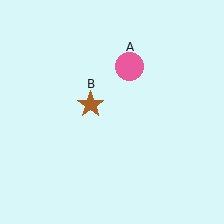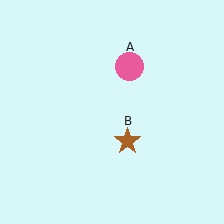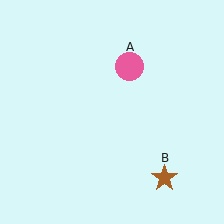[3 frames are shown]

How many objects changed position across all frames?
1 object changed position: brown star (object B).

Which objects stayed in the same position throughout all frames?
Pink circle (object A) remained stationary.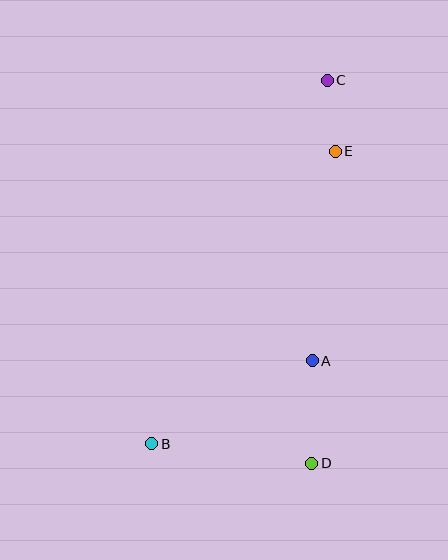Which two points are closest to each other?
Points C and E are closest to each other.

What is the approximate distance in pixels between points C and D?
The distance between C and D is approximately 383 pixels.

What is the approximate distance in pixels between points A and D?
The distance between A and D is approximately 102 pixels.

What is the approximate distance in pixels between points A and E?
The distance between A and E is approximately 211 pixels.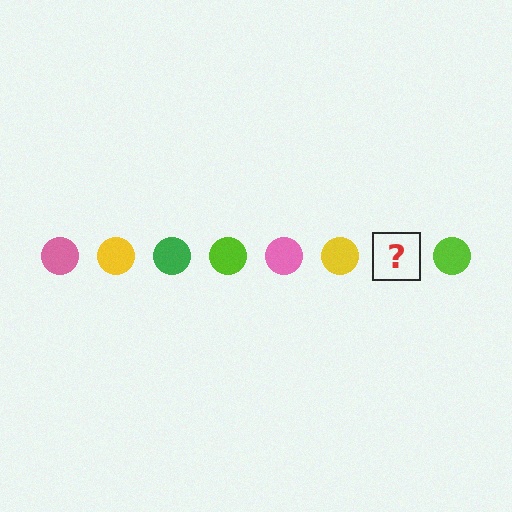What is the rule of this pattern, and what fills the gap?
The rule is that the pattern cycles through pink, yellow, green, lime circles. The gap should be filled with a green circle.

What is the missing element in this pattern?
The missing element is a green circle.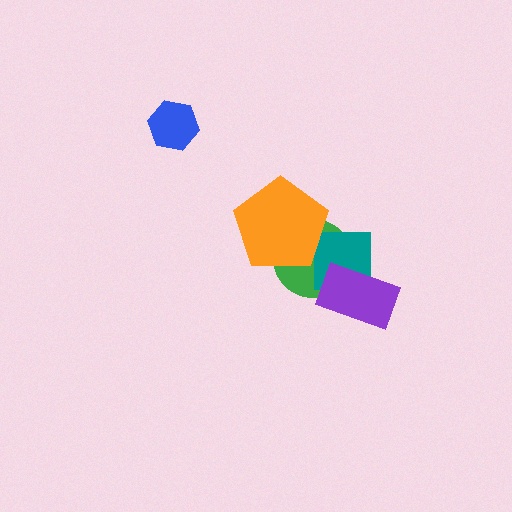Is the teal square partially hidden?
Yes, it is partially covered by another shape.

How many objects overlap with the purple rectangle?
2 objects overlap with the purple rectangle.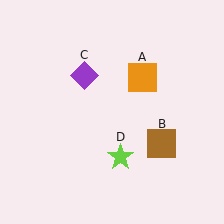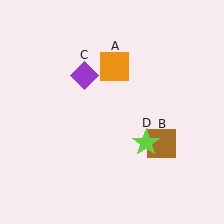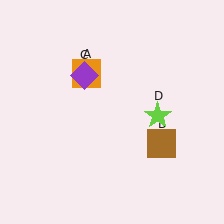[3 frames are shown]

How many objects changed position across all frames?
2 objects changed position: orange square (object A), lime star (object D).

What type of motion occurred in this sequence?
The orange square (object A), lime star (object D) rotated counterclockwise around the center of the scene.